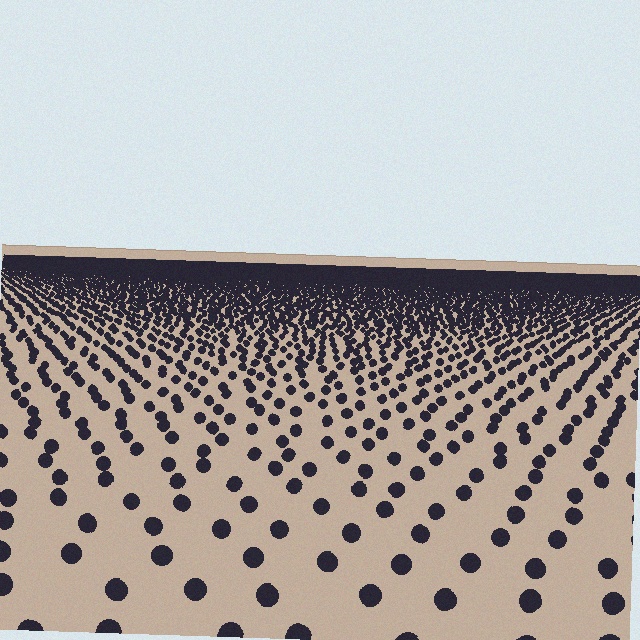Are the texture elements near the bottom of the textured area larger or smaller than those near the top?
Larger. Near the bottom, elements are closer to the viewer and appear at a bigger on-screen size.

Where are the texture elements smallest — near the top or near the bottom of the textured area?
Near the top.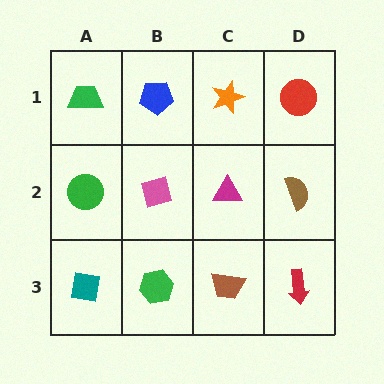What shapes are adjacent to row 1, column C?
A magenta triangle (row 2, column C), a blue pentagon (row 1, column B), a red circle (row 1, column D).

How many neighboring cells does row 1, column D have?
2.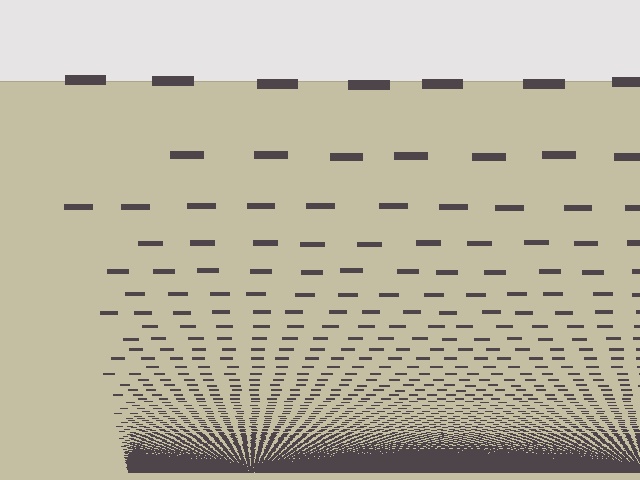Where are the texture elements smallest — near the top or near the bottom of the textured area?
Near the bottom.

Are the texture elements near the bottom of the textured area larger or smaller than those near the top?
Smaller. The gradient is inverted — elements near the bottom are smaller and denser.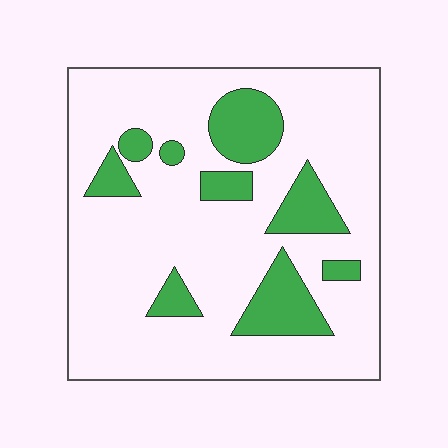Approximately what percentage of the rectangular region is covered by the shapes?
Approximately 20%.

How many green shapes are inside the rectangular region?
9.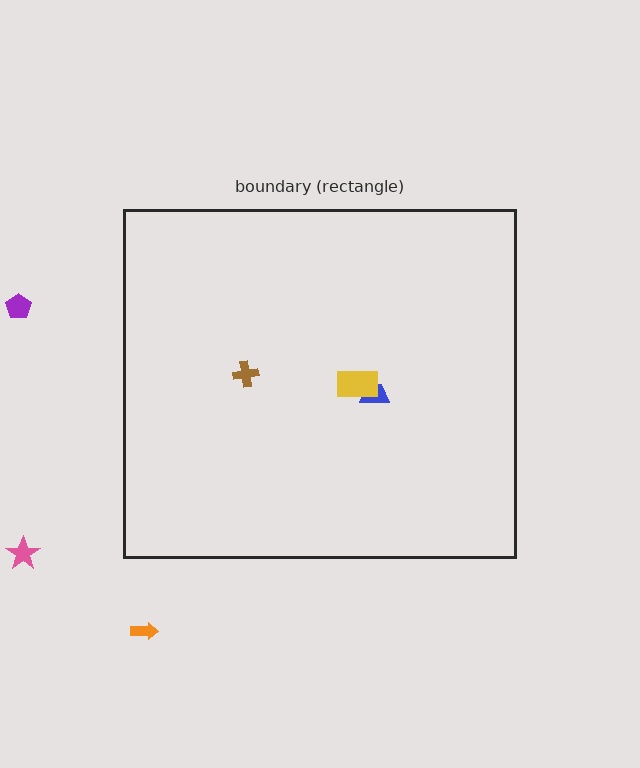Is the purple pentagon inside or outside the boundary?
Outside.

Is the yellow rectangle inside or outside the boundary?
Inside.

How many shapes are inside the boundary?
3 inside, 3 outside.